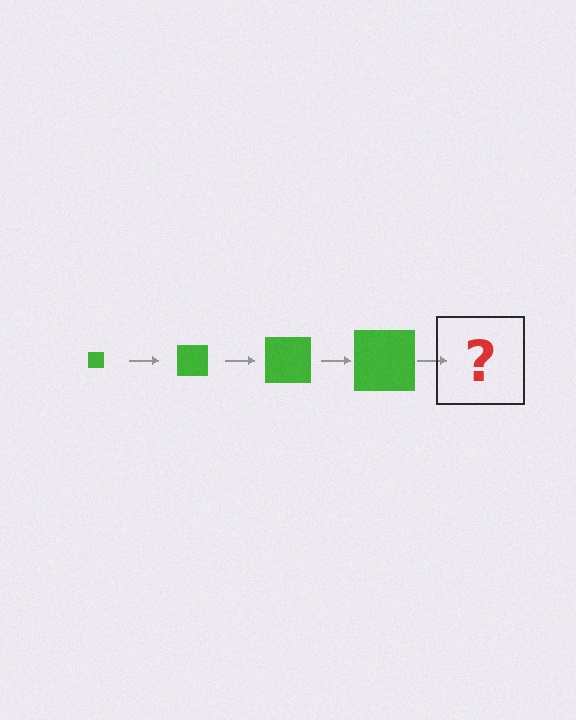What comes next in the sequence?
The next element should be a green square, larger than the previous one.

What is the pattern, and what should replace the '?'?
The pattern is that the square gets progressively larger each step. The '?' should be a green square, larger than the previous one.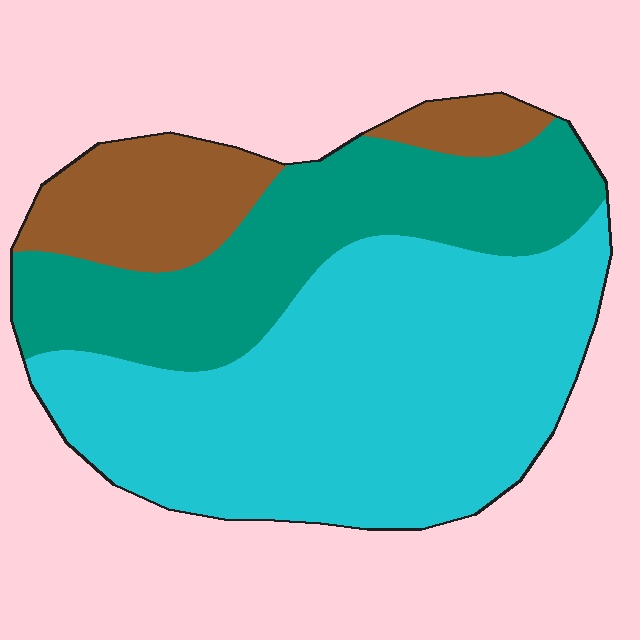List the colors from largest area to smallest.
From largest to smallest: cyan, teal, brown.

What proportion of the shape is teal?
Teal takes up about one third (1/3) of the shape.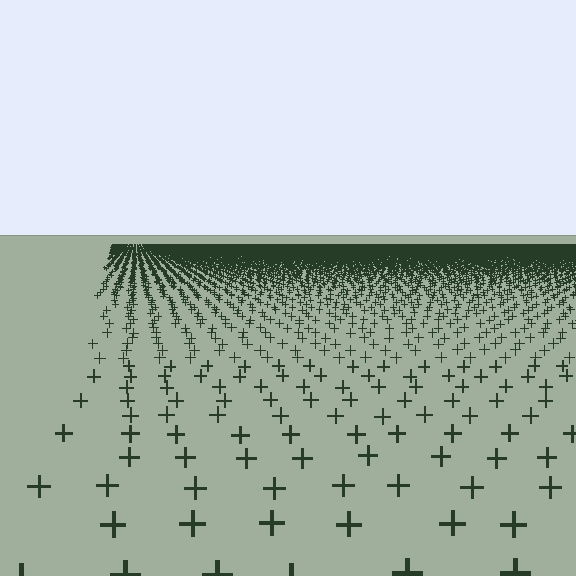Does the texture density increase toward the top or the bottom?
Density increases toward the top.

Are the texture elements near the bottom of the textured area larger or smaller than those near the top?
Larger. Near the bottom, elements are closer to the viewer and appear at a bigger on-screen size.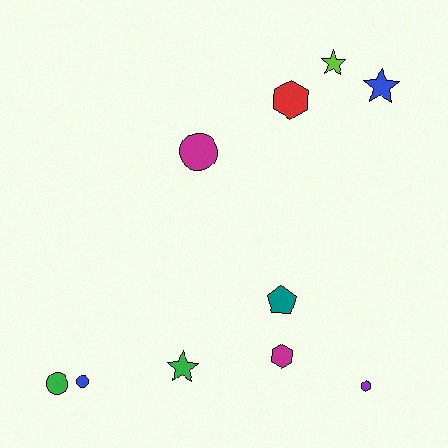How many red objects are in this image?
There is 1 red object.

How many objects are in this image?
There are 10 objects.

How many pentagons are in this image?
There is 1 pentagon.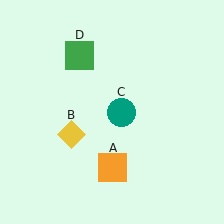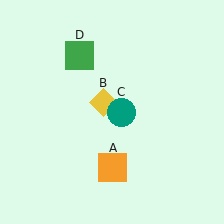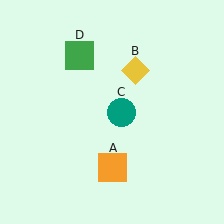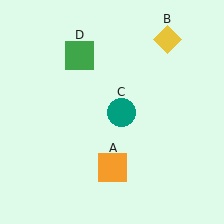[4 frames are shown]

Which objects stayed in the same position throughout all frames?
Orange square (object A) and teal circle (object C) and green square (object D) remained stationary.